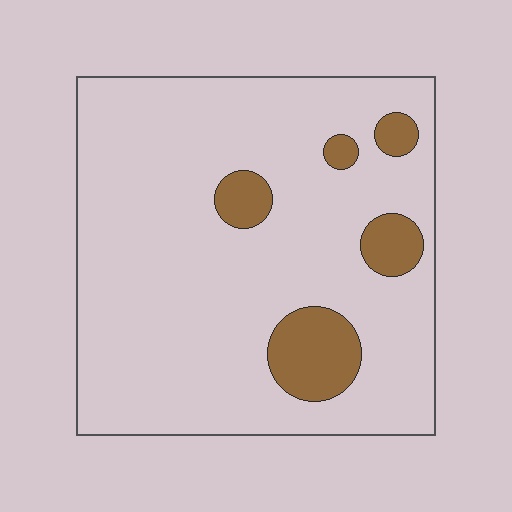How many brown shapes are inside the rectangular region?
5.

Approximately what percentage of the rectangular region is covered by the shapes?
Approximately 10%.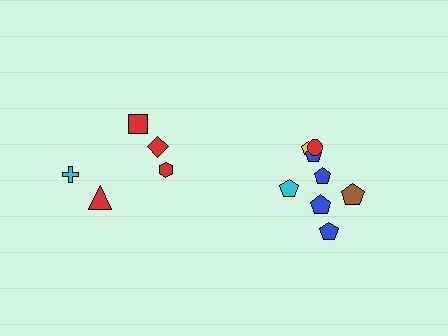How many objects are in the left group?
There are 5 objects.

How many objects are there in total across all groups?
There are 13 objects.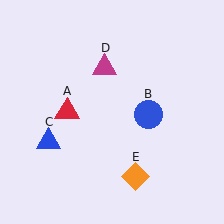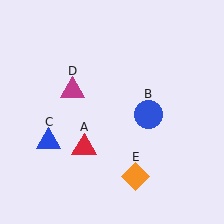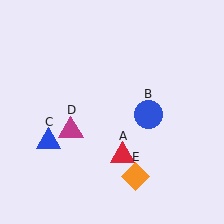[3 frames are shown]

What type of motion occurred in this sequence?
The red triangle (object A), magenta triangle (object D) rotated counterclockwise around the center of the scene.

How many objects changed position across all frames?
2 objects changed position: red triangle (object A), magenta triangle (object D).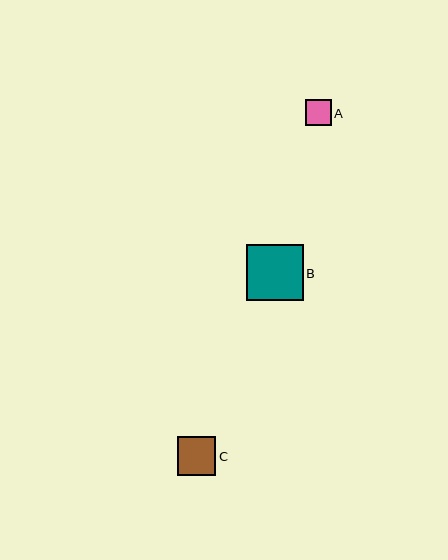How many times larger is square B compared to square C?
Square B is approximately 1.5 times the size of square C.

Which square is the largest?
Square B is the largest with a size of approximately 57 pixels.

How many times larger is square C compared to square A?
Square C is approximately 1.5 times the size of square A.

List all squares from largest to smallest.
From largest to smallest: B, C, A.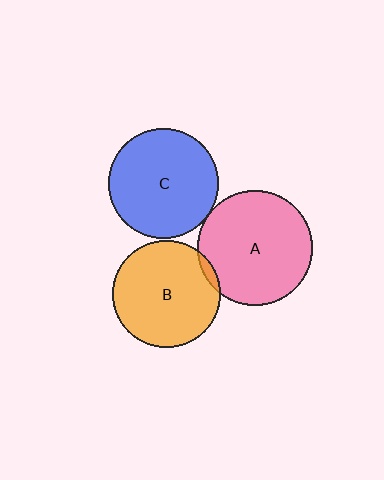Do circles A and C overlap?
Yes.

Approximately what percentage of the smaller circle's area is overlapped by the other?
Approximately 5%.